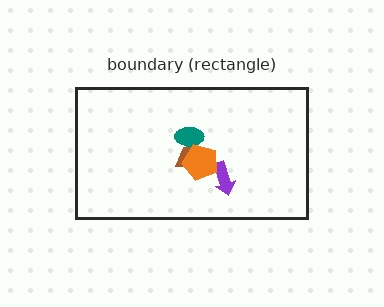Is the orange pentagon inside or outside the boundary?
Inside.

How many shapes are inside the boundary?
4 inside, 0 outside.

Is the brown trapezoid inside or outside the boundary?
Inside.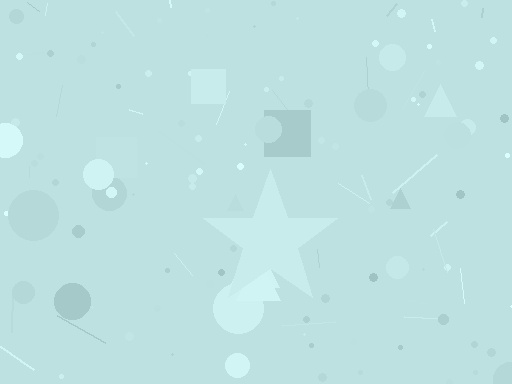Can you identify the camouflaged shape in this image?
The camouflaged shape is a star.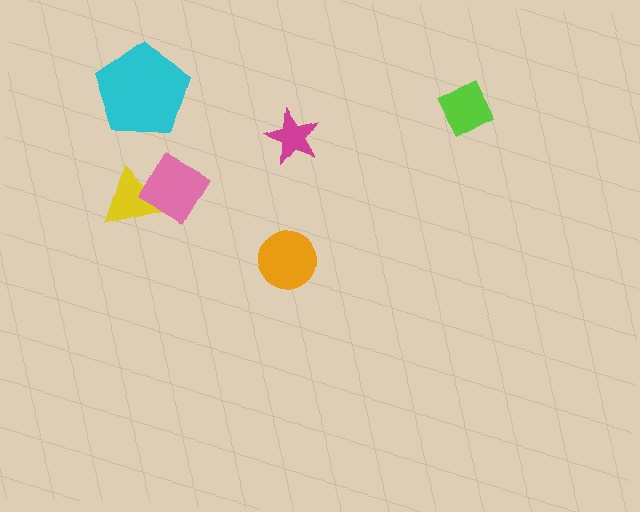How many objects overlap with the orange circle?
0 objects overlap with the orange circle.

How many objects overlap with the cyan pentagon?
0 objects overlap with the cyan pentagon.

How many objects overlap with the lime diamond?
0 objects overlap with the lime diamond.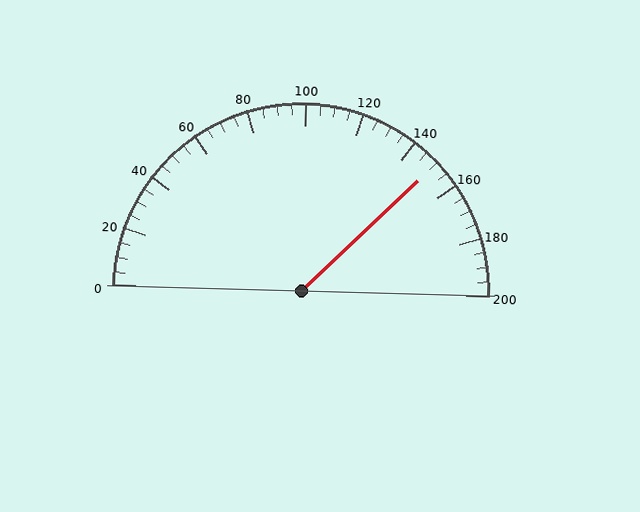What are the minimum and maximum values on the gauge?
The gauge ranges from 0 to 200.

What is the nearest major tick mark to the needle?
The nearest major tick mark is 160.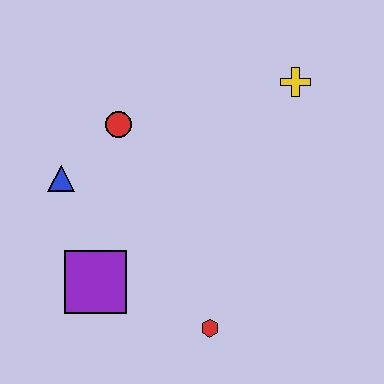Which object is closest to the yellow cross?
The red circle is closest to the yellow cross.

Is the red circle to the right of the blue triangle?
Yes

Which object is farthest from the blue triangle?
The yellow cross is farthest from the blue triangle.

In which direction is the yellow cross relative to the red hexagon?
The yellow cross is above the red hexagon.